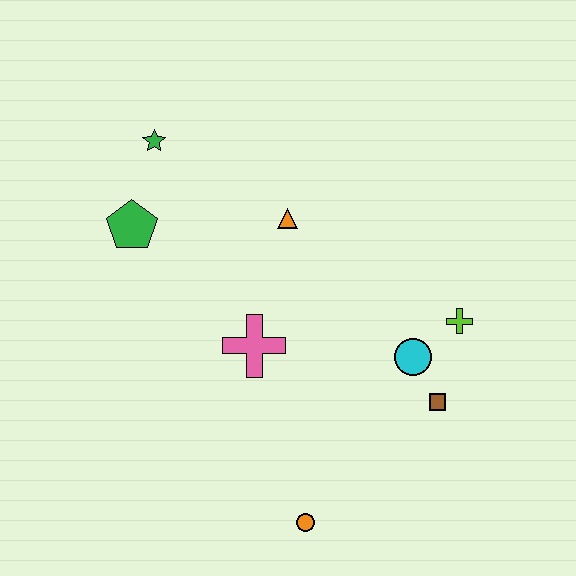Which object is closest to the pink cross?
The orange triangle is closest to the pink cross.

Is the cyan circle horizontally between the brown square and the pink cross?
Yes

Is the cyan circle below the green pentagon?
Yes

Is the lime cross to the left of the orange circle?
No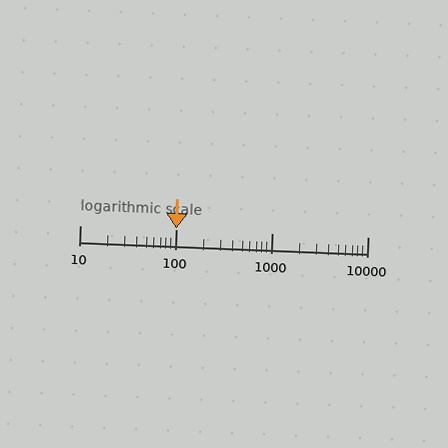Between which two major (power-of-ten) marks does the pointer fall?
The pointer is between 100 and 1000.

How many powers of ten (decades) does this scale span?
The scale spans 3 decades, from 10 to 10000.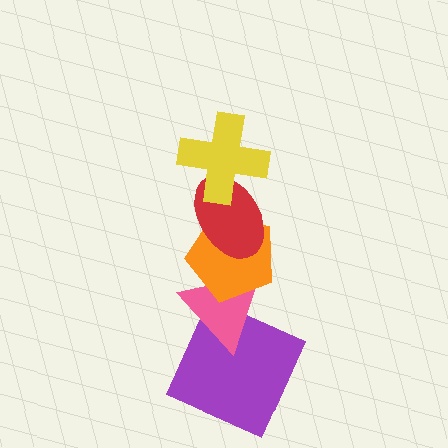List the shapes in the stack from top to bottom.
From top to bottom: the yellow cross, the red ellipse, the orange pentagon, the pink triangle, the purple square.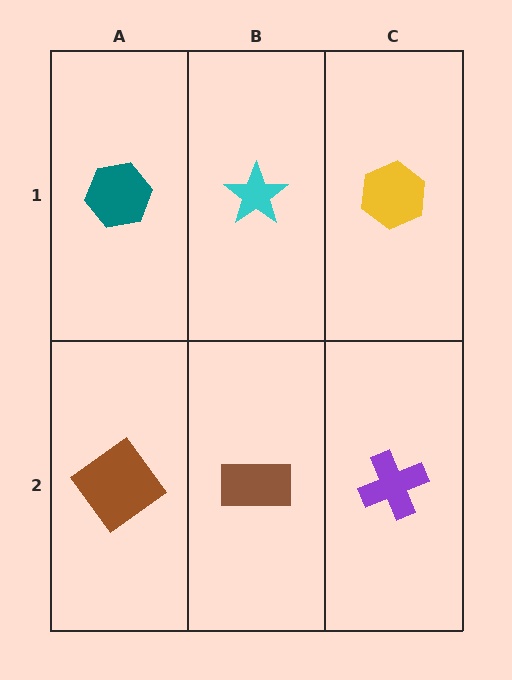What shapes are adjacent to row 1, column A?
A brown diamond (row 2, column A), a cyan star (row 1, column B).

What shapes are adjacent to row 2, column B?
A cyan star (row 1, column B), a brown diamond (row 2, column A), a purple cross (row 2, column C).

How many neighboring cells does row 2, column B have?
3.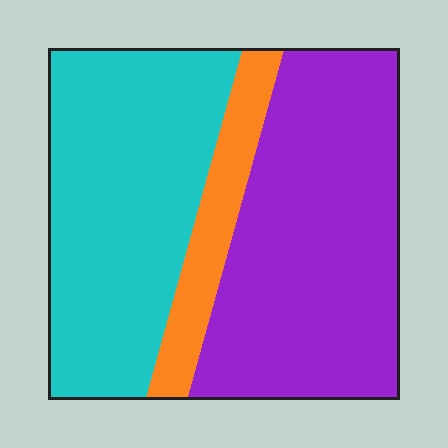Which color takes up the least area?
Orange, at roughly 10%.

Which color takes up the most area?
Purple, at roughly 45%.